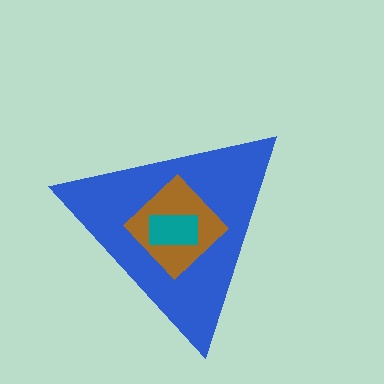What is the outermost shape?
The blue triangle.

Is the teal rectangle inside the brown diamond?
Yes.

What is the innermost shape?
The teal rectangle.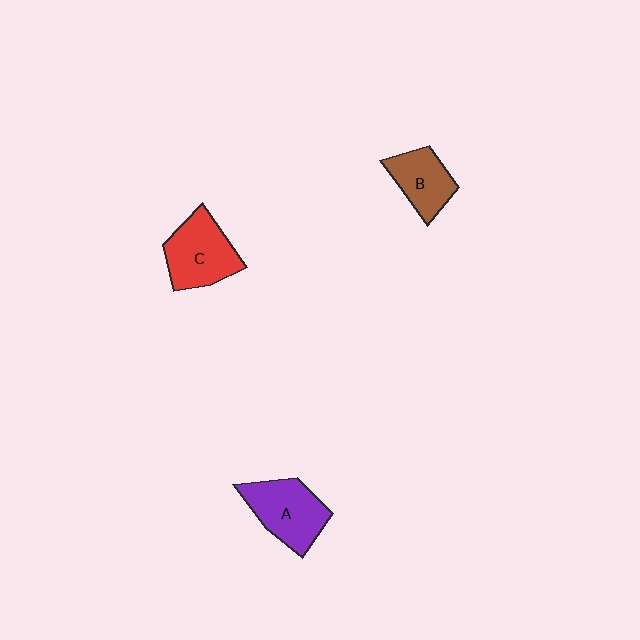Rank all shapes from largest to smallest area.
From largest to smallest: C (red), A (purple), B (brown).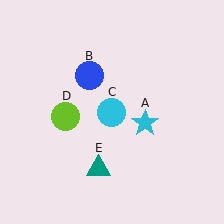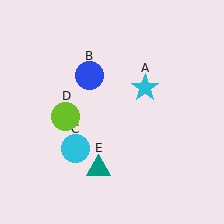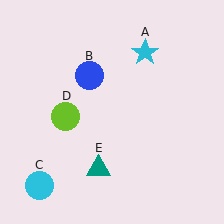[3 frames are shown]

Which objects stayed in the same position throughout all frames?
Blue circle (object B) and lime circle (object D) and teal triangle (object E) remained stationary.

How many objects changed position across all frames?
2 objects changed position: cyan star (object A), cyan circle (object C).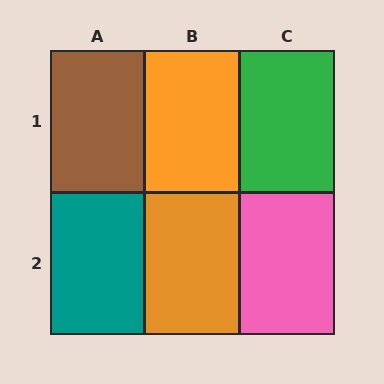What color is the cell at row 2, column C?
Pink.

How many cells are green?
1 cell is green.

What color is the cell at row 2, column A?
Teal.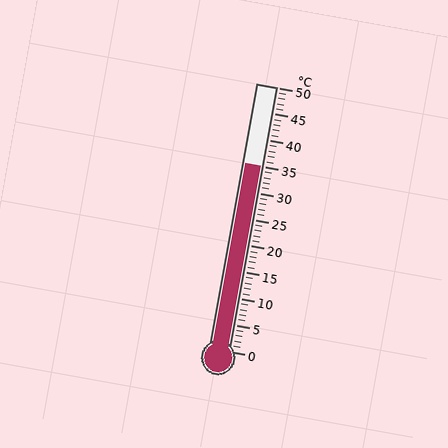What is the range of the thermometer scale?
The thermometer scale ranges from 0°C to 50°C.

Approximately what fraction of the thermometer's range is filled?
The thermometer is filled to approximately 70% of its range.